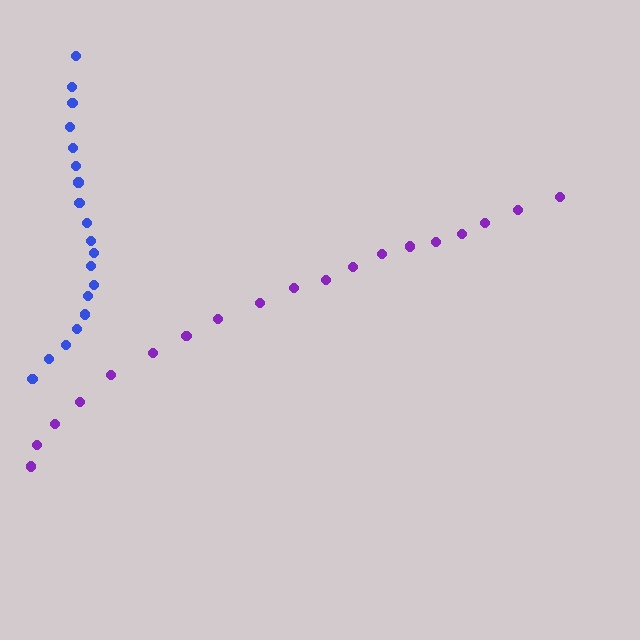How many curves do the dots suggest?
There are 2 distinct paths.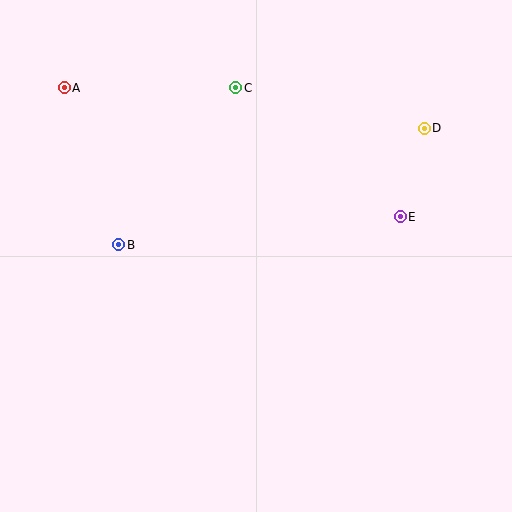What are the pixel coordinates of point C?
Point C is at (236, 88).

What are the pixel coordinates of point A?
Point A is at (64, 88).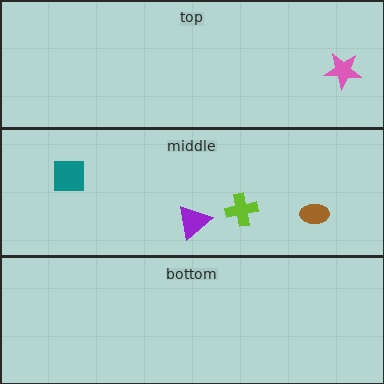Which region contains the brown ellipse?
The middle region.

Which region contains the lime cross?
The middle region.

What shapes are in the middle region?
The teal square, the purple triangle, the lime cross, the brown ellipse.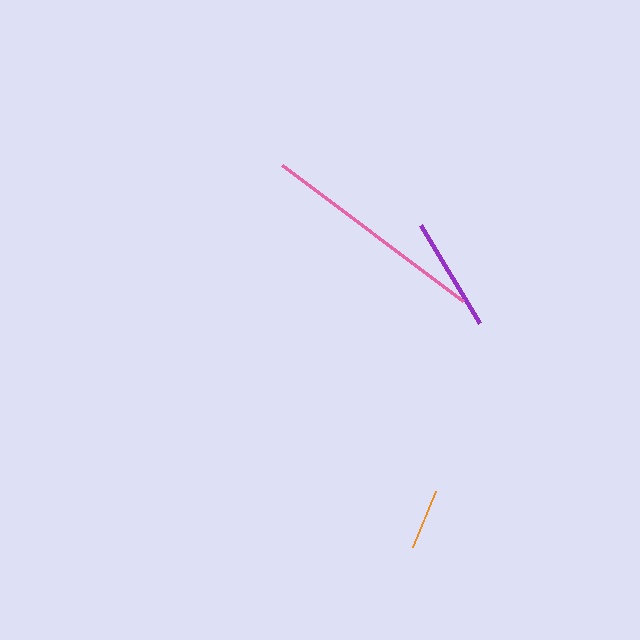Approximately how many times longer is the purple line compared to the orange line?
The purple line is approximately 1.9 times the length of the orange line.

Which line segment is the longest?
The pink line is the longest at approximately 226 pixels.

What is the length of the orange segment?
The orange segment is approximately 61 pixels long.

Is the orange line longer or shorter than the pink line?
The pink line is longer than the orange line.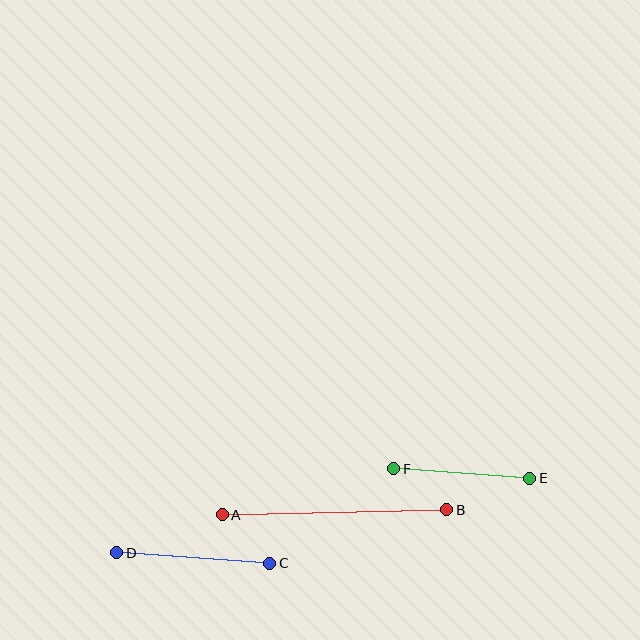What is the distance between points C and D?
The distance is approximately 153 pixels.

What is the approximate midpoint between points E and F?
The midpoint is at approximately (462, 474) pixels.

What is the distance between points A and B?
The distance is approximately 225 pixels.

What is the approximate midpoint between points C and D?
The midpoint is at approximately (193, 558) pixels.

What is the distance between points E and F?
The distance is approximately 136 pixels.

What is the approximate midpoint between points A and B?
The midpoint is at approximately (334, 512) pixels.